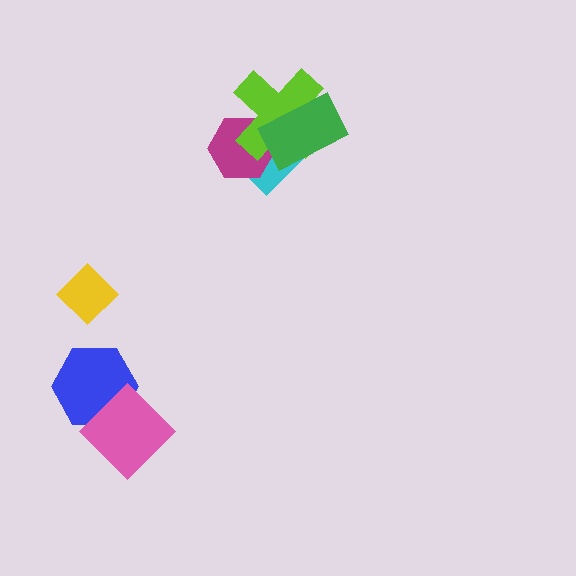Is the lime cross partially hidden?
Yes, it is partially covered by another shape.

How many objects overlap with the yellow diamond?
0 objects overlap with the yellow diamond.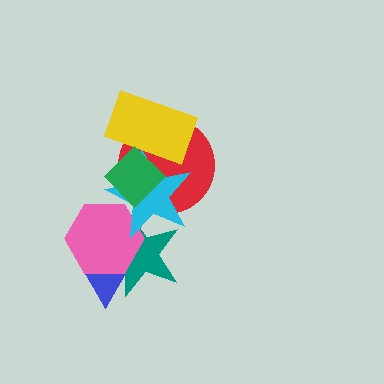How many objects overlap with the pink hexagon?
3 objects overlap with the pink hexagon.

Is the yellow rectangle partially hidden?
Yes, it is partially covered by another shape.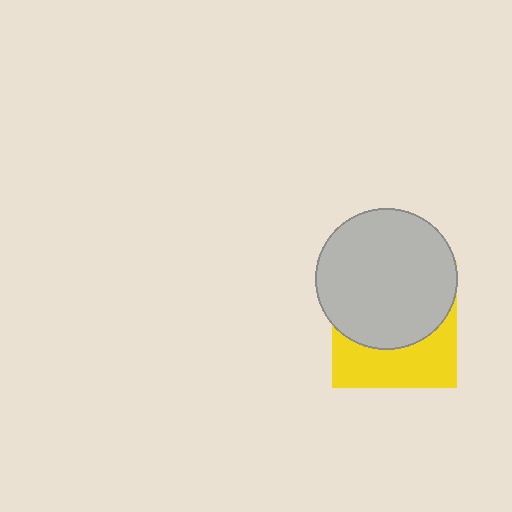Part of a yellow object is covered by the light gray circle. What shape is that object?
It is a square.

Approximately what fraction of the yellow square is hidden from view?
Roughly 61% of the yellow square is hidden behind the light gray circle.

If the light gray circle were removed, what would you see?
You would see the complete yellow square.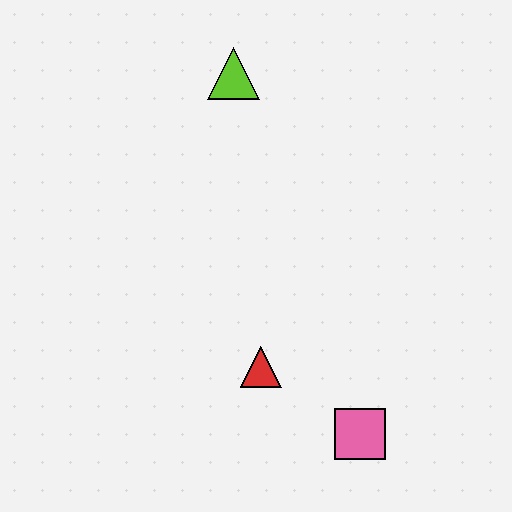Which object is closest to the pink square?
The red triangle is closest to the pink square.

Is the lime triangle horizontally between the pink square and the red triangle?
No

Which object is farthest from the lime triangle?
The pink square is farthest from the lime triangle.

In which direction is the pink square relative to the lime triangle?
The pink square is below the lime triangle.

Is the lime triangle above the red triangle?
Yes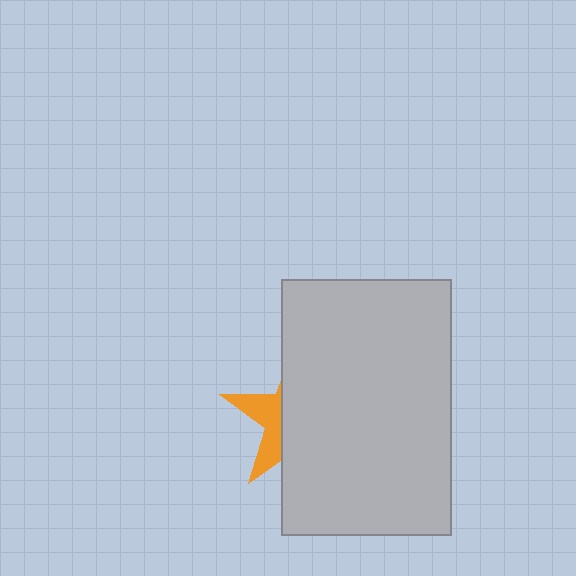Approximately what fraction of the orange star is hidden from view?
Roughly 68% of the orange star is hidden behind the light gray rectangle.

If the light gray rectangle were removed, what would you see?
You would see the complete orange star.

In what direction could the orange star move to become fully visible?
The orange star could move left. That would shift it out from behind the light gray rectangle entirely.